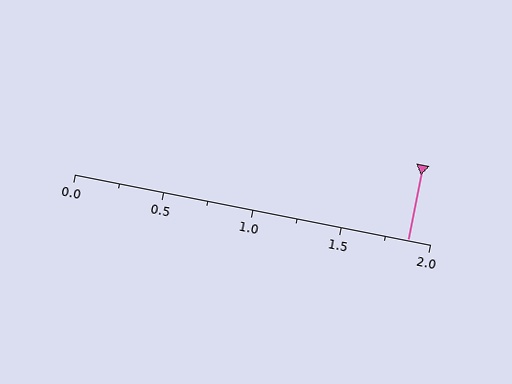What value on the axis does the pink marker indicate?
The marker indicates approximately 1.88.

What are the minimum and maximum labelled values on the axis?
The axis runs from 0.0 to 2.0.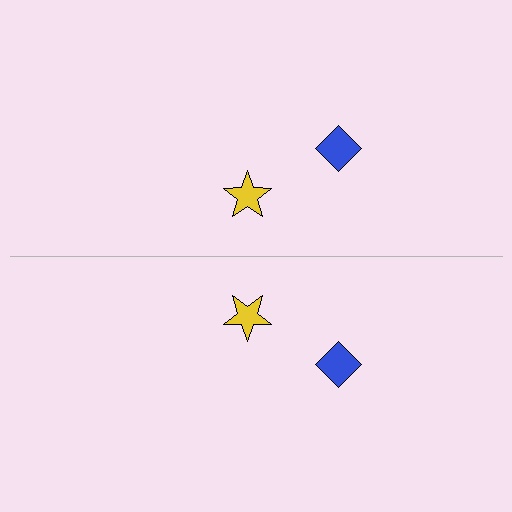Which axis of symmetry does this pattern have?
The pattern has a horizontal axis of symmetry running through the center of the image.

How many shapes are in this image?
There are 4 shapes in this image.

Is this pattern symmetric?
Yes, this pattern has bilateral (reflection) symmetry.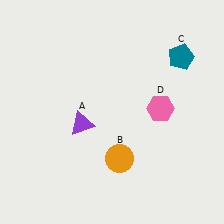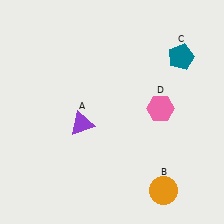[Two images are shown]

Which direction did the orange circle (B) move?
The orange circle (B) moved right.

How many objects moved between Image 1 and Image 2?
1 object moved between the two images.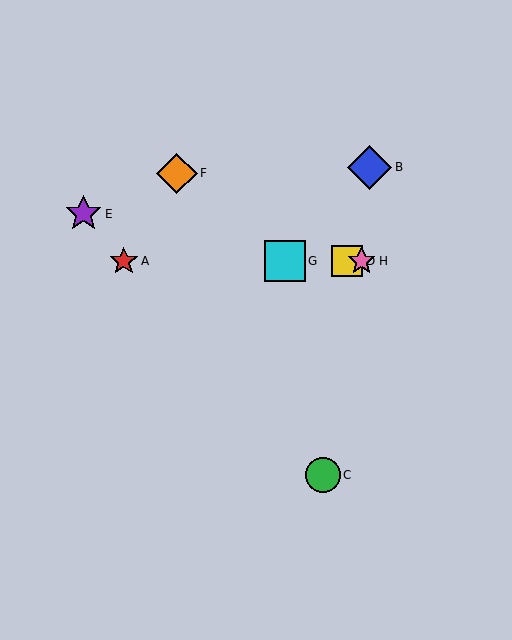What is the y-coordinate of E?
Object E is at y≈214.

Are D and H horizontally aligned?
Yes, both are at y≈261.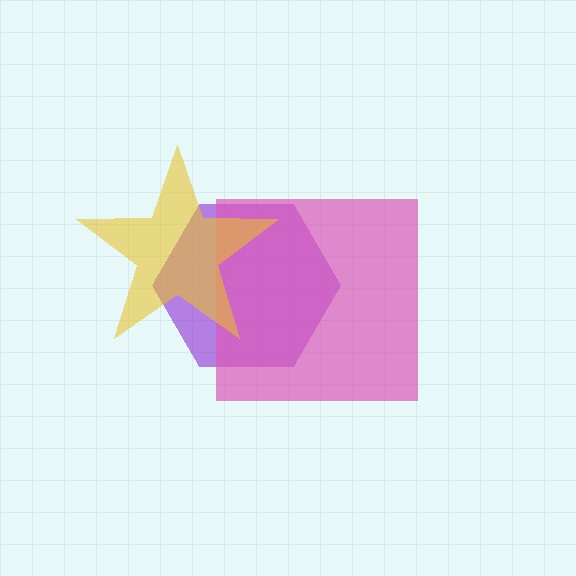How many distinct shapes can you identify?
There are 3 distinct shapes: a purple hexagon, a pink square, a yellow star.